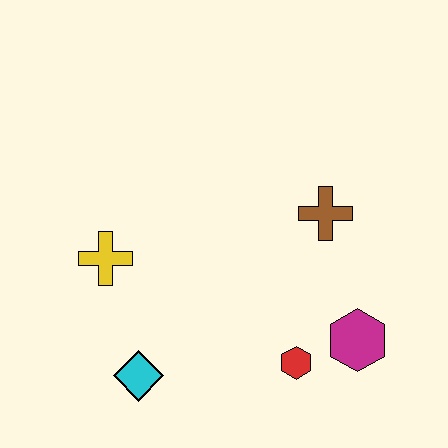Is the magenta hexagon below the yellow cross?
Yes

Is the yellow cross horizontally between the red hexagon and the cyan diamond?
No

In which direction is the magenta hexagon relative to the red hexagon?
The magenta hexagon is to the right of the red hexagon.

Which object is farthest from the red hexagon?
The yellow cross is farthest from the red hexagon.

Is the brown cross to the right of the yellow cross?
Yes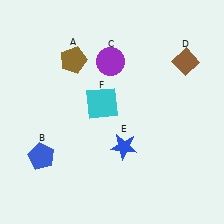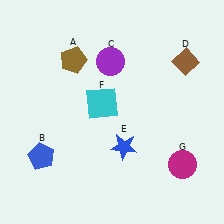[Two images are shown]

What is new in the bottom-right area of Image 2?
A magenta circle (G) was added in the bottom-right area of Image 2.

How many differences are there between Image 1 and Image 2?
There is 1 difference between the two images.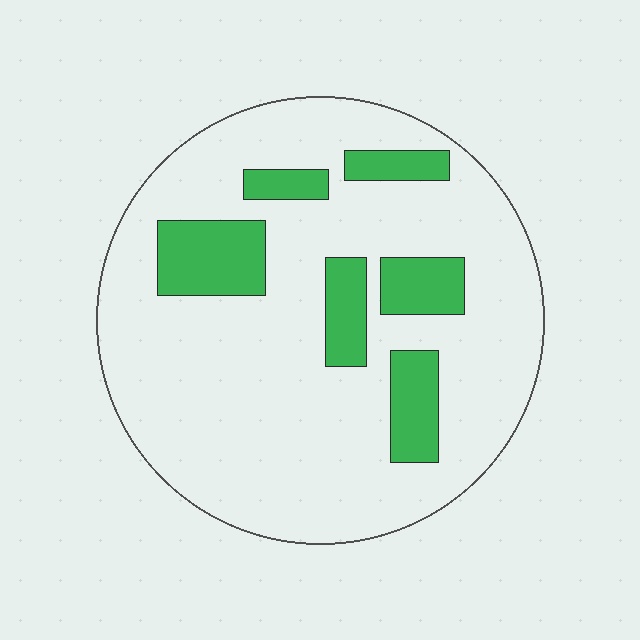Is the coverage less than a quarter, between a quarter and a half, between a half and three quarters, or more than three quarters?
Less than a quarter.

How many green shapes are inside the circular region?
6.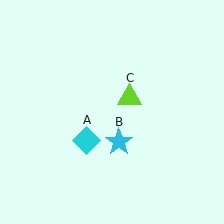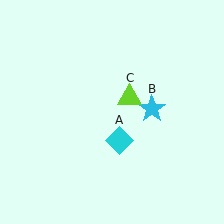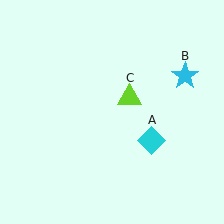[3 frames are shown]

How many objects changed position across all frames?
2 objects changed position: cyan diamond (object A), cyan star (object B).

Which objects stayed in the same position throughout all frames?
Lime triangle (object C) remained stationary.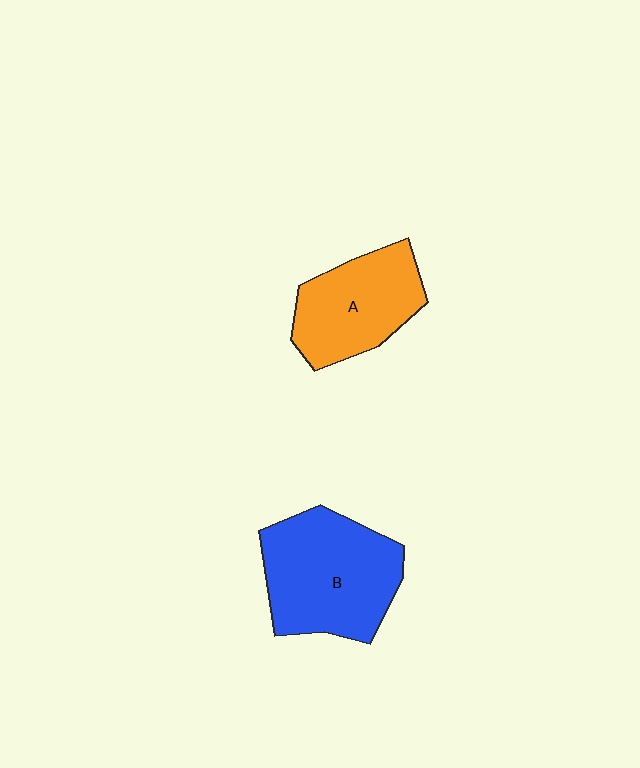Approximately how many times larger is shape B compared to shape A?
Approximately 1.3 times.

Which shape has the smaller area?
Shape A (orange).